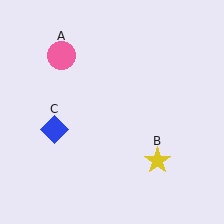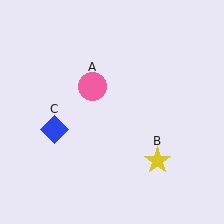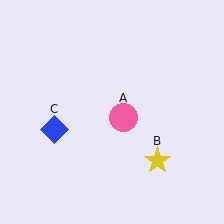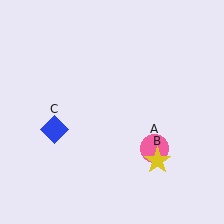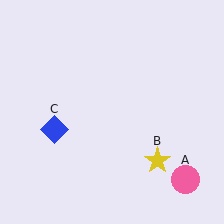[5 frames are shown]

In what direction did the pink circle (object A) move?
The pink circle (object A) moved down and to the right.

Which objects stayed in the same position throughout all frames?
Yellow star (object B) and blue diamond (object C) remained stationary.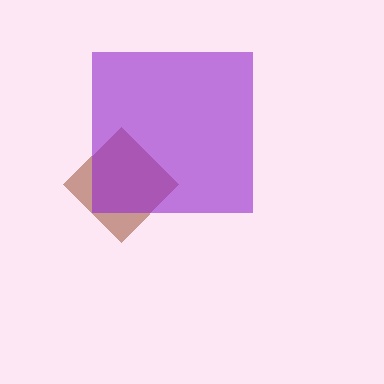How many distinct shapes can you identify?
There are 2 distinct shapes: a brown diamond, a purple square.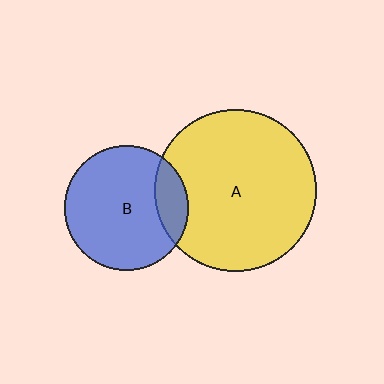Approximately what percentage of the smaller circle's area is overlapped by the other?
Approximately 15%.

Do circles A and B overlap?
Yes.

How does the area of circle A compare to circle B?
Approximately 1.7 times.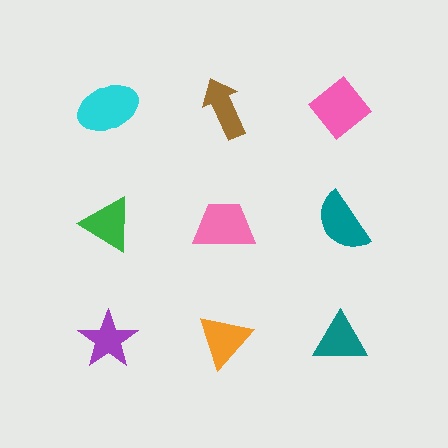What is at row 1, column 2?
A brown arrow.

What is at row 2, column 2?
A pink trapezoid.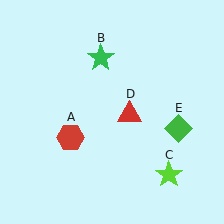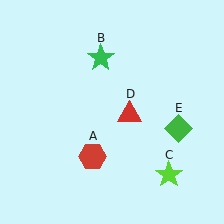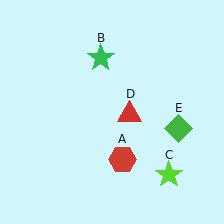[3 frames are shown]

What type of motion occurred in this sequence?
The red hexagon (object A) rotated counterclockwise around the center of the scene.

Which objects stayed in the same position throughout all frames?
Green star (object B) and lime star (object C) and red triangle (object D) and green diamond (object E) remained stationary.